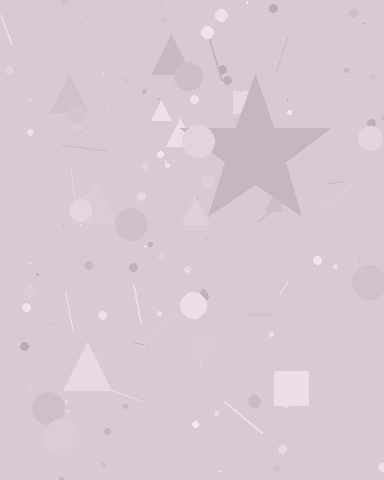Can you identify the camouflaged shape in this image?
The camouflaged shape is a star.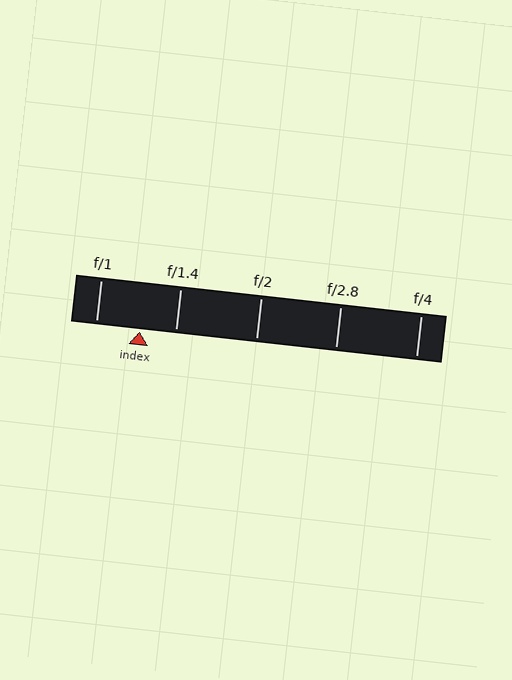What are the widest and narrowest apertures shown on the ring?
The widest aperture shown is f/1 and the narrowest is f/4.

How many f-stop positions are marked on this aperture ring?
There are 5 f-stop positions marked.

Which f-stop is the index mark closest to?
The index mark is closest to f/1.4.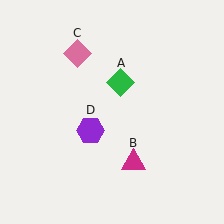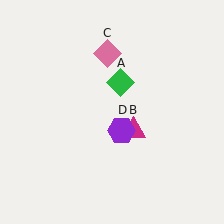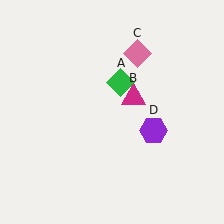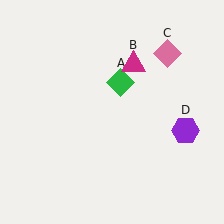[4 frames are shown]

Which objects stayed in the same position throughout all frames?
Green diamond (object A) remained stationary.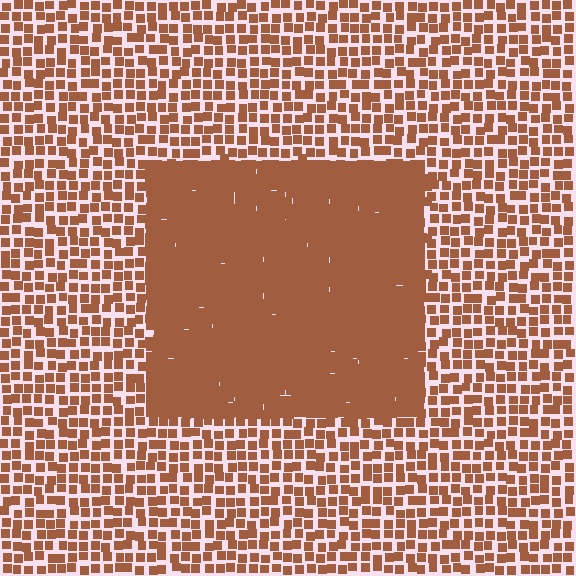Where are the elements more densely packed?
The elements are more densely packed inside the rectangle boundary.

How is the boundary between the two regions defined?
The boundary is defined by a change in element density (approximately 2.4x ratio). All elements are the same color, size, and shape.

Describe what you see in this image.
The image contains small brown elements arranged at two different densities. A rectangle-shaped region is visible where the elements are more densely packed than the surrounding area.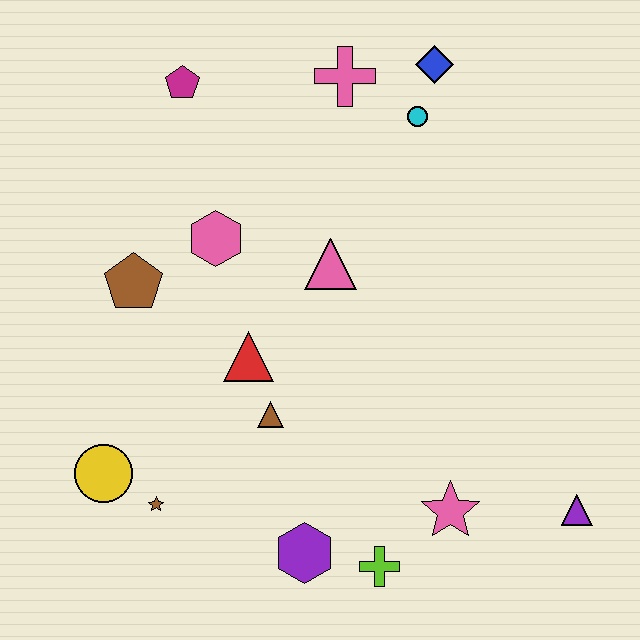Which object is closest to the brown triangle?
The red triangle is closest to the brown triangle.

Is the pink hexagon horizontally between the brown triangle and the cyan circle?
No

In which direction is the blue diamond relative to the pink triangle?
The blue diamond is above the pink triangle.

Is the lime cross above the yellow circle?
No